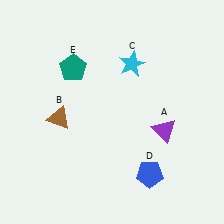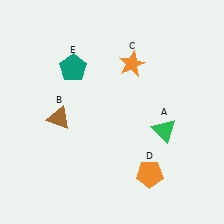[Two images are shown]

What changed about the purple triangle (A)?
In Image 1, A is purple. In Image 2, it changed to green.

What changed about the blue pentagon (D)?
In Image 1, D is blue. In Image 2, it changed to orange.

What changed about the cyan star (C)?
In Image 1, C is cyan. In Image 2, it changed to orange.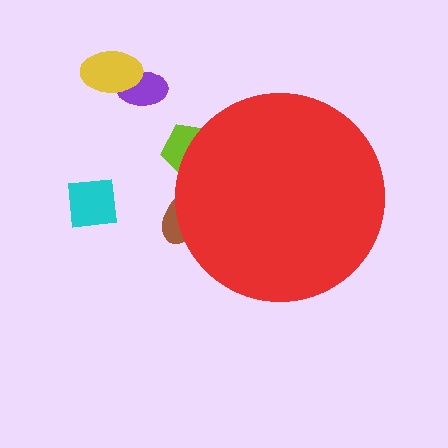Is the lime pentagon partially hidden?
Yes, the lime pentagon is partially hidden behind the red circle.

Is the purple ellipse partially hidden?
No, the purple ellipse is fully visible.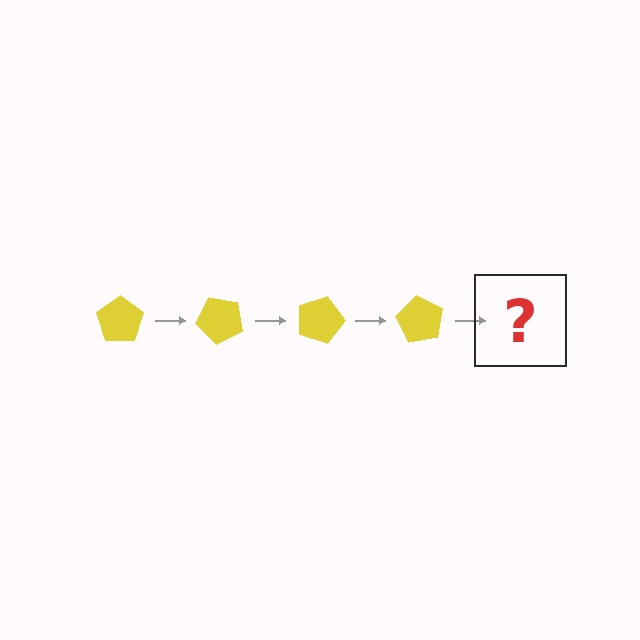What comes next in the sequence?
The next element should be a yellow pentagon rotated 180 degrees.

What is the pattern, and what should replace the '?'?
The pattern is that the pentagon rotates 45 degrees each step. The '?' should be a yellow pentagon rotated 180 degrees.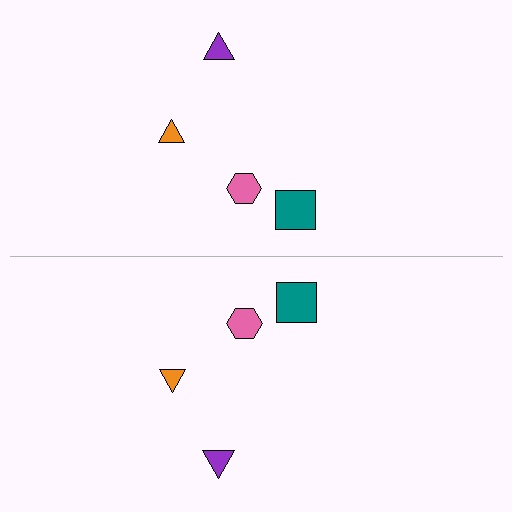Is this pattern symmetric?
Yes, this pattern has bilateral (reflection) symmetry.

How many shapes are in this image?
There are 8 shapes in this image.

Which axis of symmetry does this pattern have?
The pattern has a horizontal axis of symmetry running through the center of the image.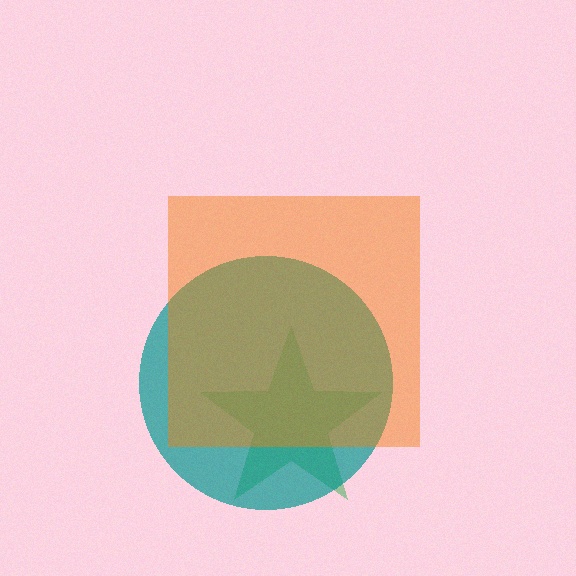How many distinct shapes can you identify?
There are 3 distinct shapes: a green star, a teal circle, an orange square.